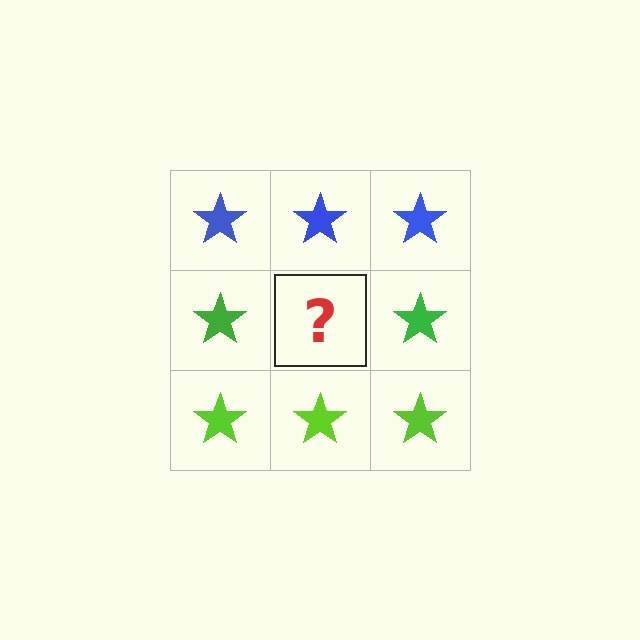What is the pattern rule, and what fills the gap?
The rule is that each row has a consistent color. The gap should be filled with a green star.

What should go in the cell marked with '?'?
The missing cell should contain a green star.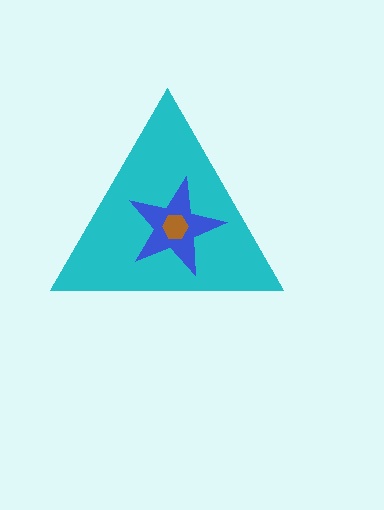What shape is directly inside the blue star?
The brown hexagon.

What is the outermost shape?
The cyan triangle.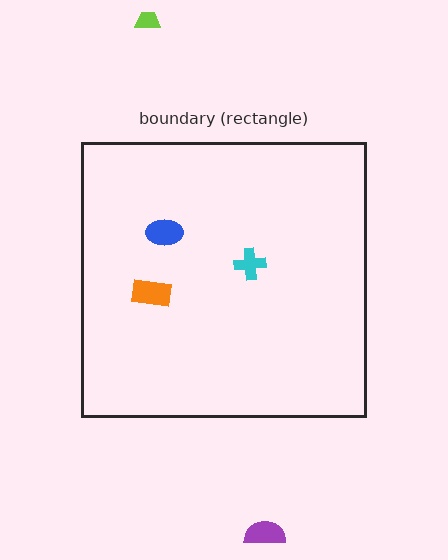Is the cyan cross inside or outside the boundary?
Inside.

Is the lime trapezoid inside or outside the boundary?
Outside.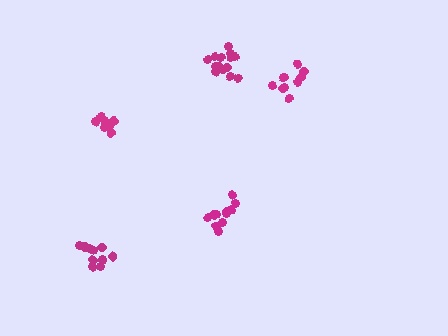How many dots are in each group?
Group 1: 12 dots, Group 2: 9 dots, Group 3: 14 dots, Group 4: 10 dots, Group 5: 12 dots (57 total).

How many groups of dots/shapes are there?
There are 5 groups.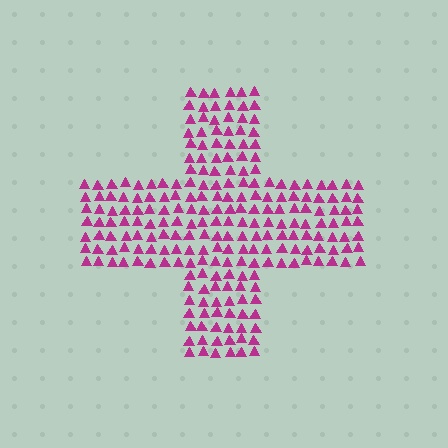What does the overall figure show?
The overall figure shows a cross.